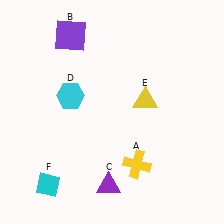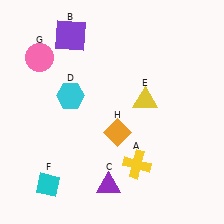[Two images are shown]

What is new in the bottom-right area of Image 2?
An orange diamond (H) was added in the bottom-right area of Image 2.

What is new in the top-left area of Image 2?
A pink circle (G) was added in the top-left area of Image 2.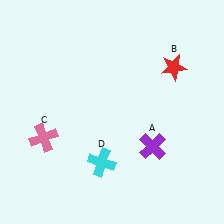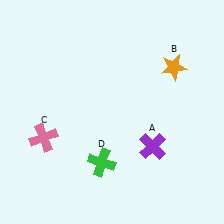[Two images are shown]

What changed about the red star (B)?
In Image 1, B is red. In Image 2, it changed to orange.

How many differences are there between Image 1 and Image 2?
There are 2 differences between the two images.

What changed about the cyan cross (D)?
In Image 1, D is cyan. In Image 2, it changed to green.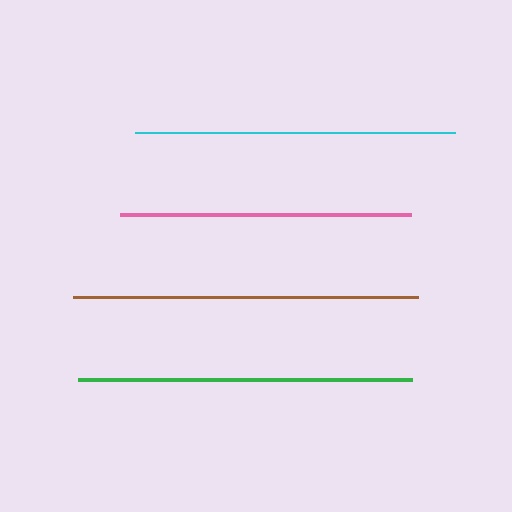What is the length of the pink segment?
The pink segment is approximately 291 pixels long.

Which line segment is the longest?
The brown line is the longest at approximately 344 pixels.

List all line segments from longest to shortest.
From longest to shortest: brown, green, cyan, pink.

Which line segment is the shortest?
The pink line is the shortest at approximately 291 pixels.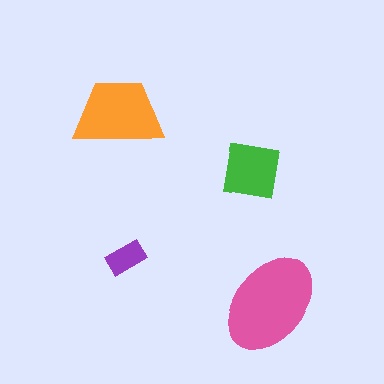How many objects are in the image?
There are 4 objects in the image.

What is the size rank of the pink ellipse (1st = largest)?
1st.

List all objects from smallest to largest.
The purple rectangle, the green square, the orange trapezoid, the pink ellipse.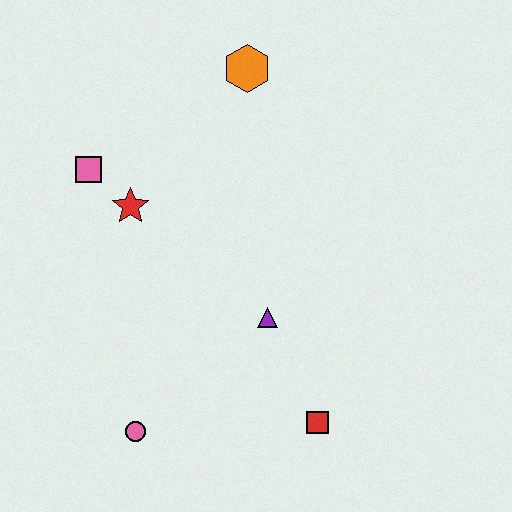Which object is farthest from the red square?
The orange hexagon is farthest from the red square.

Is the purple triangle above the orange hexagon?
No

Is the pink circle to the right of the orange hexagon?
No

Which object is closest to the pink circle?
The purple triangle is closest to the pink circle.